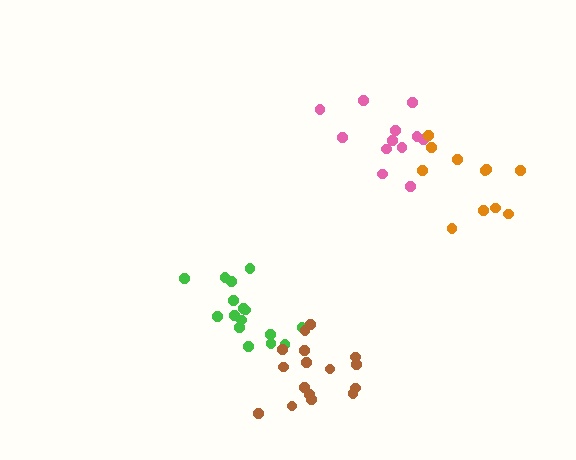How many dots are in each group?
Group 1: 16 dots, Group 2: 16 dots, Group 3: 12 dots, Group 4: 11 dots (55 total).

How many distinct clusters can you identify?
There are 4 distinct clusters.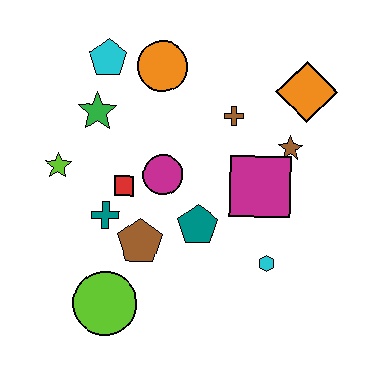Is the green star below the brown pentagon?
No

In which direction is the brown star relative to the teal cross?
The brown star is to the right of the teal cross.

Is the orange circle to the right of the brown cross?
No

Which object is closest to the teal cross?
The red square is closest to the teal cross.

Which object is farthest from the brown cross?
The lime circle is farthest from the brown cross.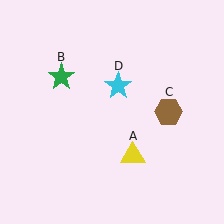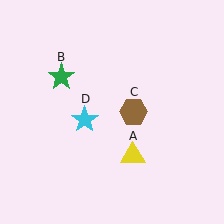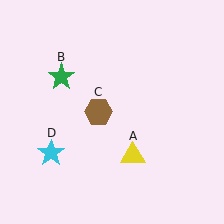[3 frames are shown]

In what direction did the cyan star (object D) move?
The cyan star (object D) moved down and to the left.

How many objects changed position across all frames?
2 objects changed position: brown hexagon (object C), cyan star (object D).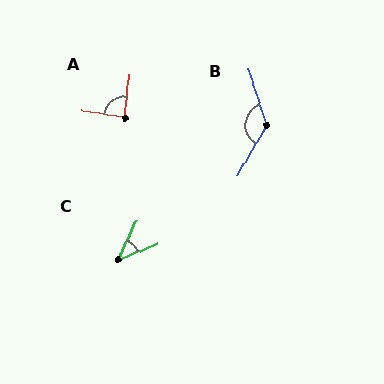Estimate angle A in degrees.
Approximately 88 degrees.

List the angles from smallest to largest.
C (43°), A (88°), B (132°).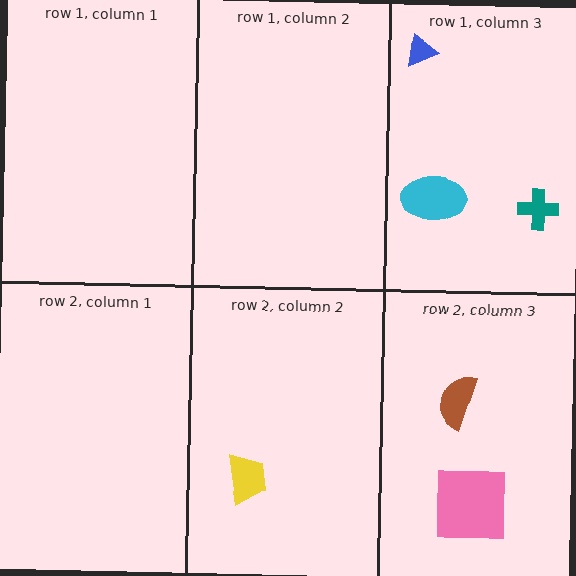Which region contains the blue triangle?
The row 1, column 3 region.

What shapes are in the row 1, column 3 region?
The cyan ellipse, the teal cross, the blue triangle.